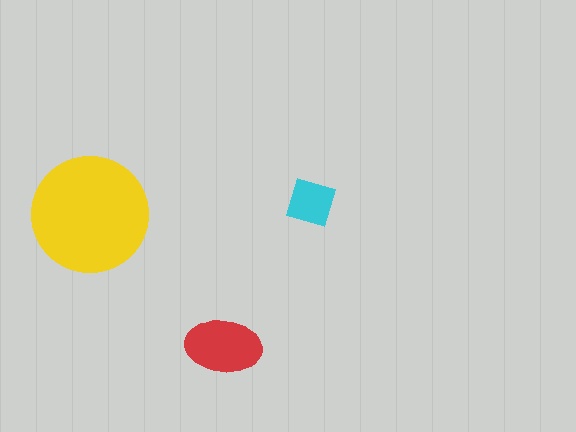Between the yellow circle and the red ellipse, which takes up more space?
The yellow circle.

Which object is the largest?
The yellow circle.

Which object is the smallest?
The cyan square.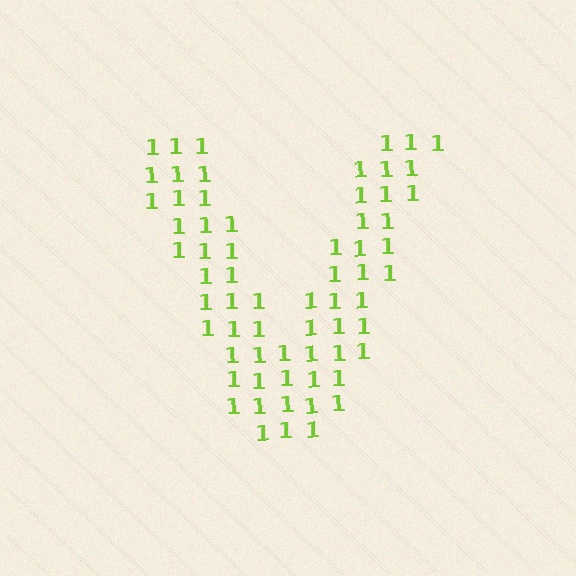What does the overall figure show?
The overall figure shows the letter V.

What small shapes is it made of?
It is made of small digit 1's.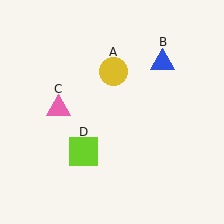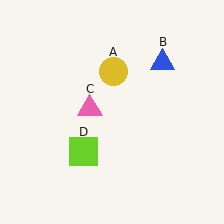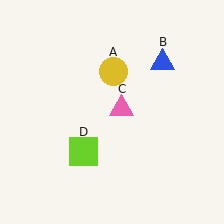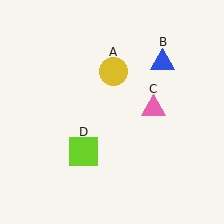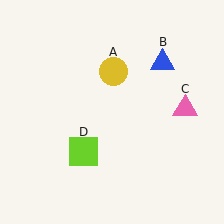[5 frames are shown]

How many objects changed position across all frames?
1 object changed position: pink triangle (object C).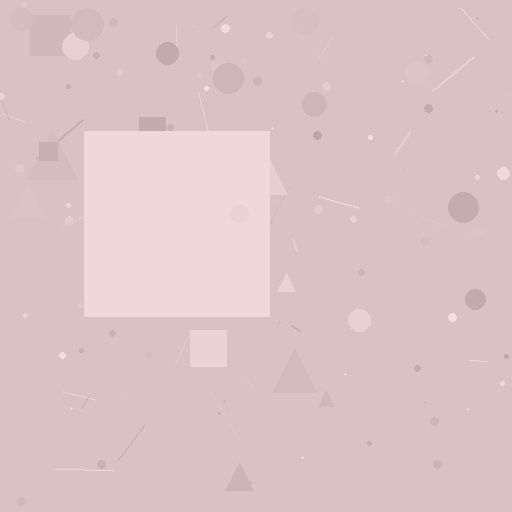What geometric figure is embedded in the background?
A square is embedded in the background.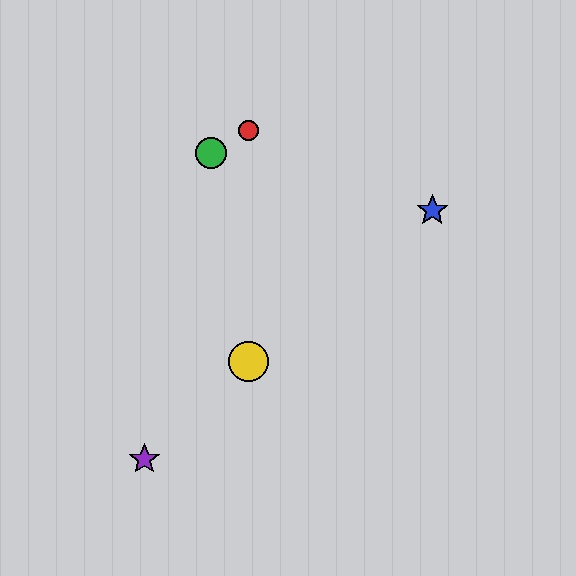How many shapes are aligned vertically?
2 shapes (the red circle, the yellow circle) are aligned vertically.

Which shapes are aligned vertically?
The red circle, the yellow circle are aligned vertically.